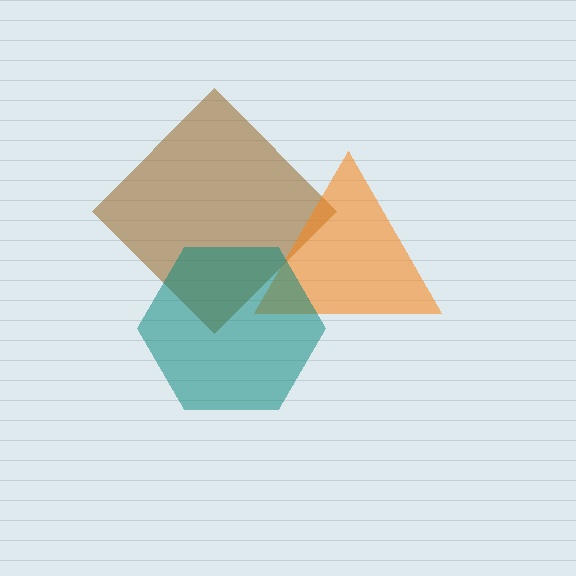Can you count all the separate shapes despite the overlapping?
Yes, there are 3 separate shapes.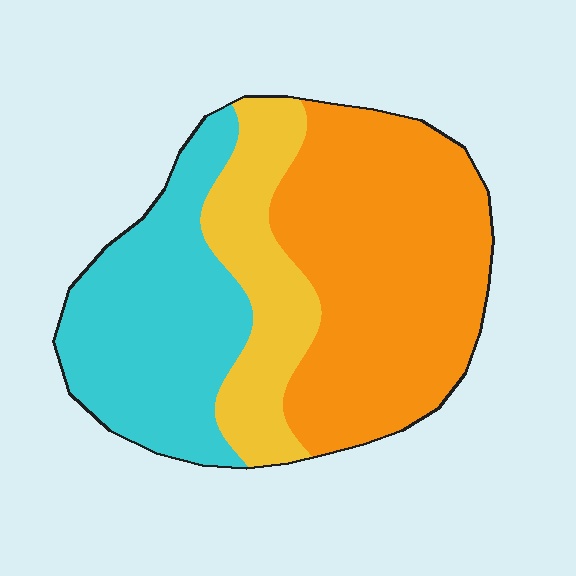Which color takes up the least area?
Yellow, at roughly 20%.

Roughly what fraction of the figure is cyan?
Cyan takes up between a quarter and a half of the figure.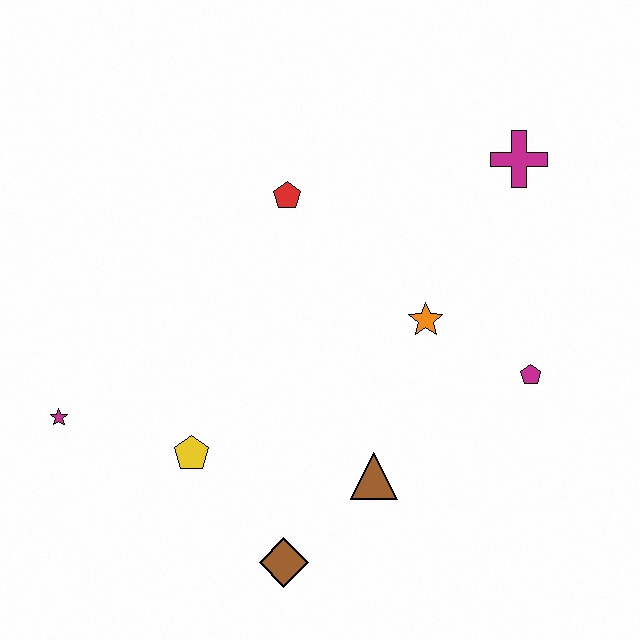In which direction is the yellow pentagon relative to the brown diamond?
The yellow pentagon is above the brown diamond.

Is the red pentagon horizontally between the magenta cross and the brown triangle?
No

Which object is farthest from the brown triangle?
The magenta cross is farthest from the brown triangle.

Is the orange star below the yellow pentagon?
No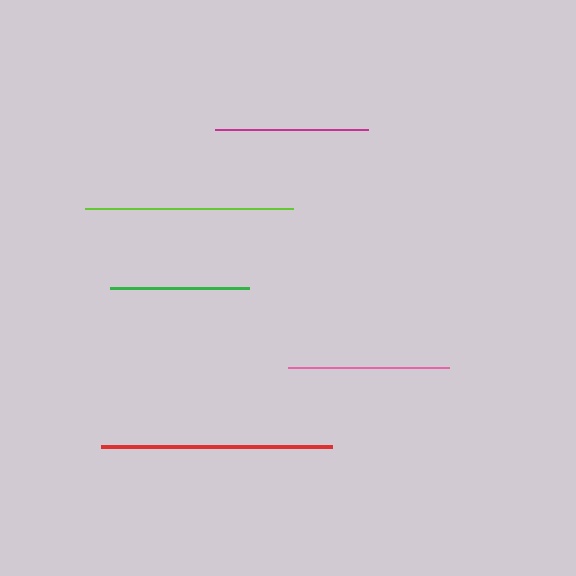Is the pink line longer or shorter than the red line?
The red line is longer than the pink line.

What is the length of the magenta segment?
The magenta segment is approximately 153 pixels long.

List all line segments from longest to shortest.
From longest to shortest: red, lime, pink, magenta, green.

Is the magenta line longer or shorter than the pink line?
The pink line is longer than the magenta line.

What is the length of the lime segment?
The lime segment is approximately 208 pixels long.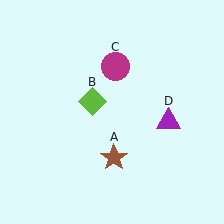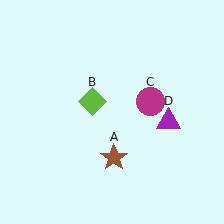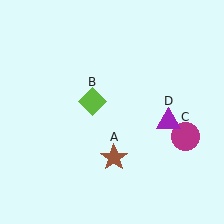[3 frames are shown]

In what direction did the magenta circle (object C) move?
The magenta circle (object C) moved down and to the right.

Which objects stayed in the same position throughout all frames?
Brown star (object A) and lime diamond (object B) and purple triangle (object D) remained stationary.